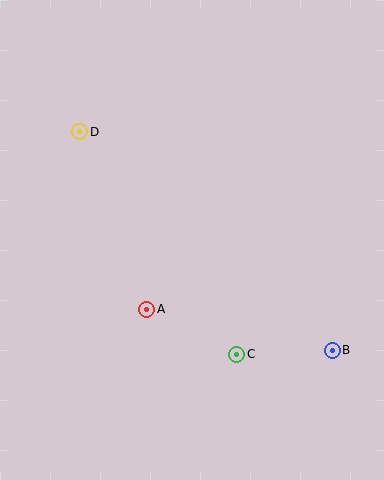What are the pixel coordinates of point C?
Point C is at (237, 354).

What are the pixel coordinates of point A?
Point A is at (147, 309).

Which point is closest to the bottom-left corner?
Point A is closest to the bottom-left corner.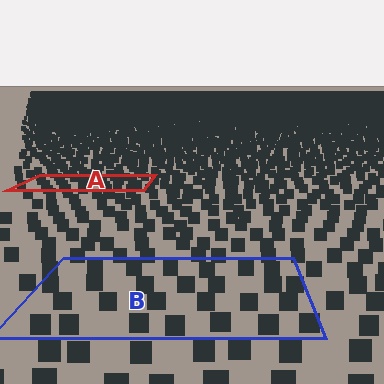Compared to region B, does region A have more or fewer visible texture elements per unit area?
Region A has more texture elements per unit area — they are packed more densely because it is farther away.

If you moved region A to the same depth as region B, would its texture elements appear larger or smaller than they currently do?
They would appear larger. At a closer depth, the same texture elements are projected at a bigger on-screen size.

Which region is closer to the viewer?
Region B is closer. The texture elements there are larger and more spread out.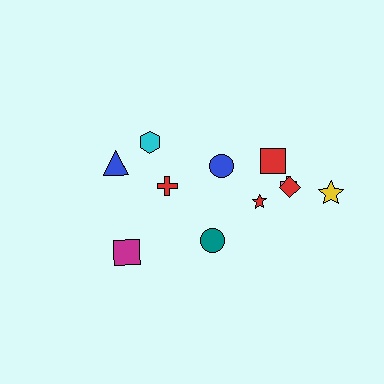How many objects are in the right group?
There are 7 objects.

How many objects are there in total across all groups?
There are 11 objects.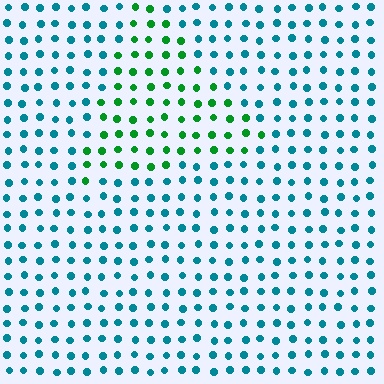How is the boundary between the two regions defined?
The boundary is defined purely by a slight shift in hue (about 53 degrees). Spacing, size, and orientation are identical on both sides.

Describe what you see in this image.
The image is filled with small teal elements in a uniform arrangement. A triangle-shaped region is visible where the elements are tinted to a slightly different hue, forming a subtle color boundary.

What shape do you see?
I see a triangle.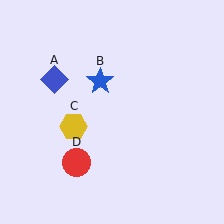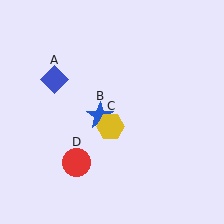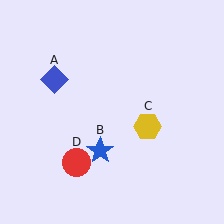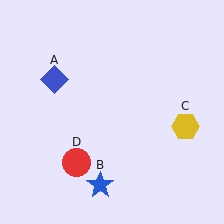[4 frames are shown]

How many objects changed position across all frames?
2 objects changed position: blue star (object B), yellow hexagon (object C).